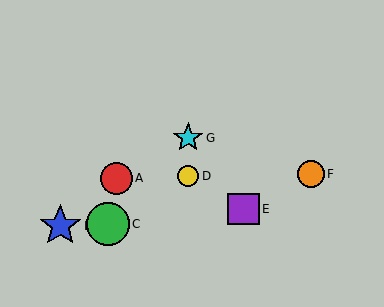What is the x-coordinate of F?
Object F is at x≈311.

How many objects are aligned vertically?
2 objects (D, G) are aligned vertically.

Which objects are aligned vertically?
Objects D, G are aligned vertically.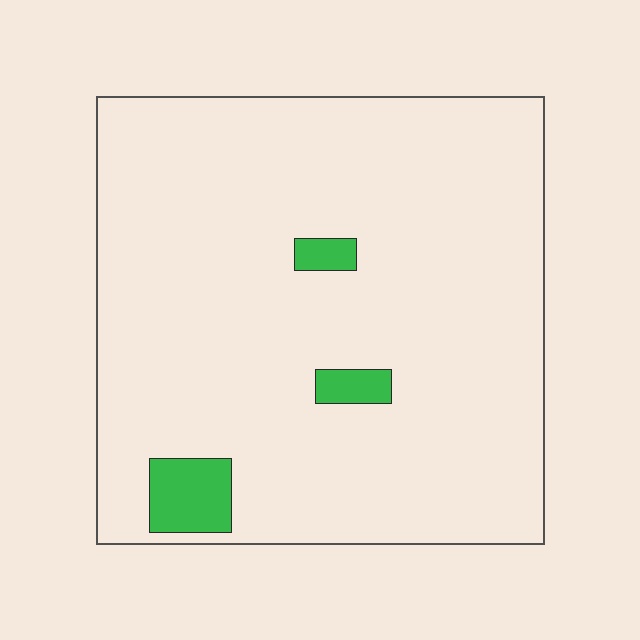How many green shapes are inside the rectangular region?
3.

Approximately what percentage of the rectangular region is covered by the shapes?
Approximately 5%.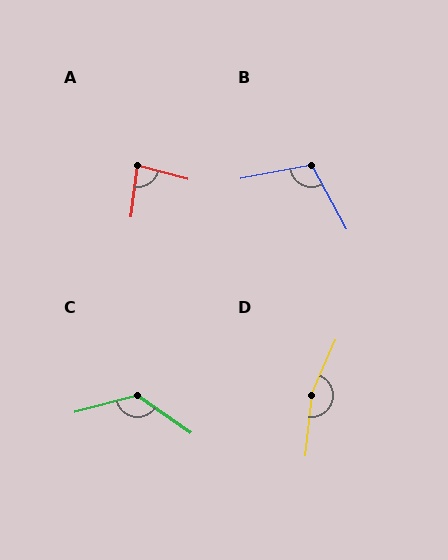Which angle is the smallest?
A, at approximately 82 degrees.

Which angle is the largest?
D, at approximately 163 degrees.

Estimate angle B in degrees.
Approximately 108 degrees.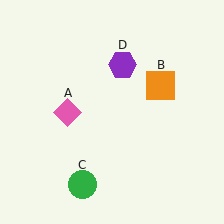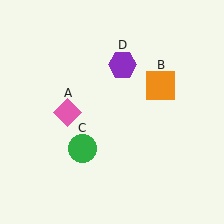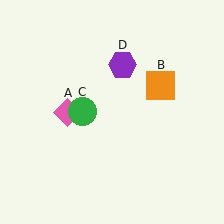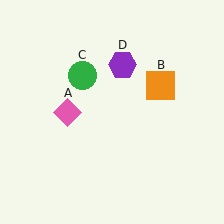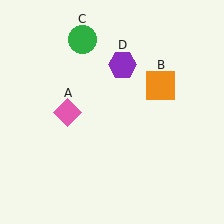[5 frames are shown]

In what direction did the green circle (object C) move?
The green circle (object C) moved up.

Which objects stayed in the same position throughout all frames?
Pink diamond (object A) and orange square (object B) and purple hexagon (object D) remained stationary.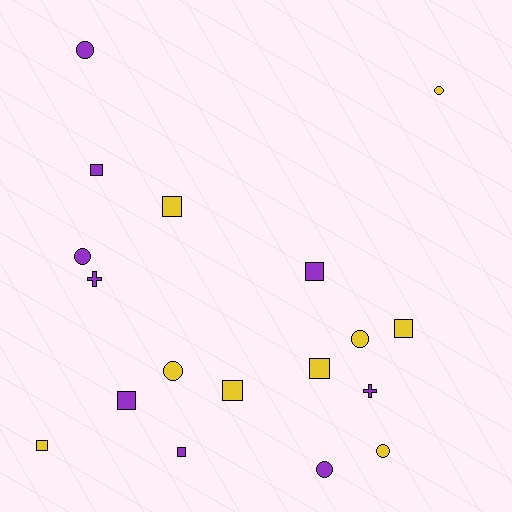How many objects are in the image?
There are 18 objects.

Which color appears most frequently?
Yellow, with 9 objects.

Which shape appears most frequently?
Square, with 9 objects.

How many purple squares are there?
There are 4 purple squares.